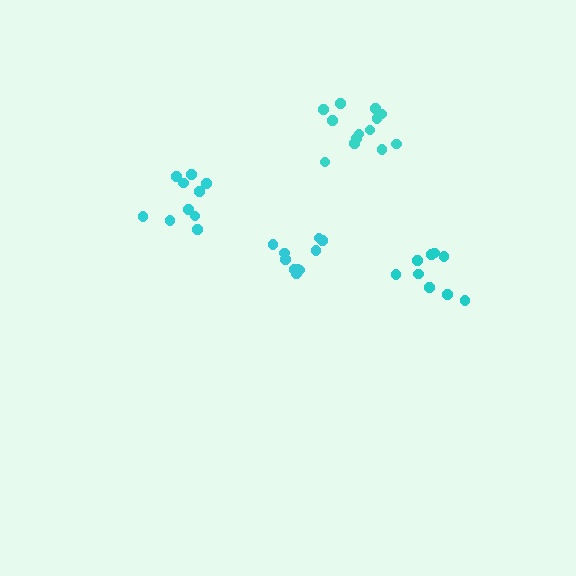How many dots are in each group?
Group 1: 10 dots, Group 2: 13 dots, Group 3: 10 dots, Group 4: 9 dots (42 total).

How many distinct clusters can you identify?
There are 4 distinct clusters.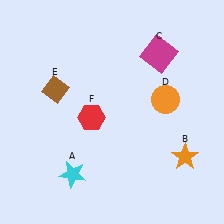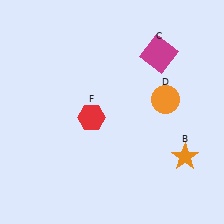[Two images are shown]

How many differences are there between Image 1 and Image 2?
There are 2 differences between the two images.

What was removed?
The cyan star (A), the brown diamond (E) were removed in Image 2.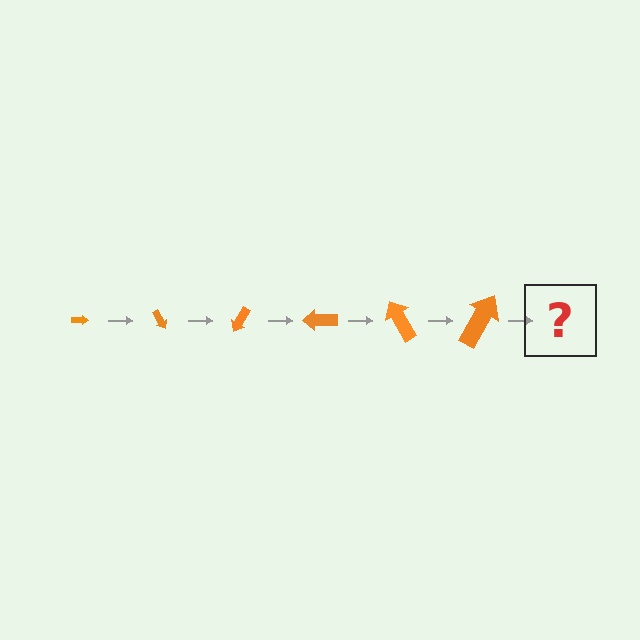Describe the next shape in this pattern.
It should be an arrow, larger than the previous one and rotated 360 degrees from the start.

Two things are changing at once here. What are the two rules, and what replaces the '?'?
The two rules are that the arrow grows larger each step and it rotates 60 degrees each step. The '?' should be an arrow, larger than the previous one and rotated 360 degrees from the start.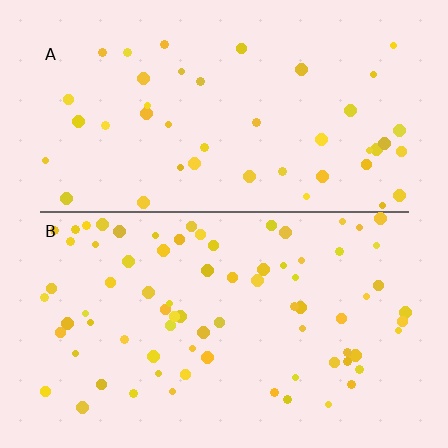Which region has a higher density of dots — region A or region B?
B (the bottom).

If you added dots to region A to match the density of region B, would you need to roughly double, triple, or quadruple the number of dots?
Approximately double.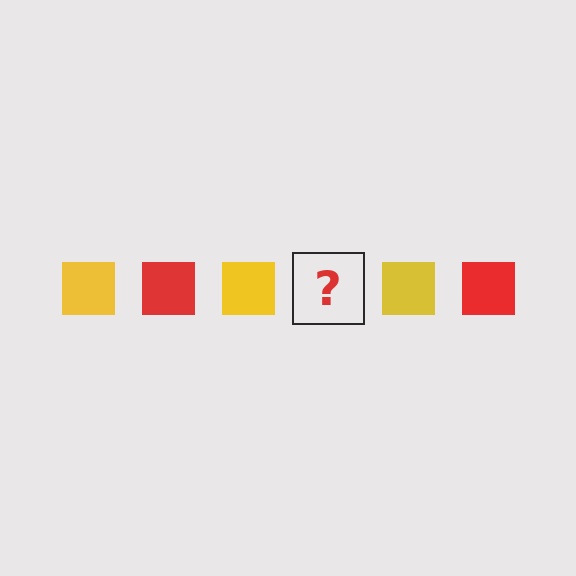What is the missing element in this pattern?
The missing element is a red square.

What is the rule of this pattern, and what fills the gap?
The rule is that the pattern cycles through yellow, red squares. The gap should be filled with a red square.